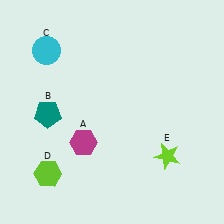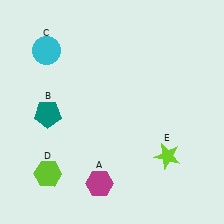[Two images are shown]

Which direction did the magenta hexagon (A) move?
The magenta hexagon (A) moved down.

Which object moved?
The magenta hexagon (A) moved down.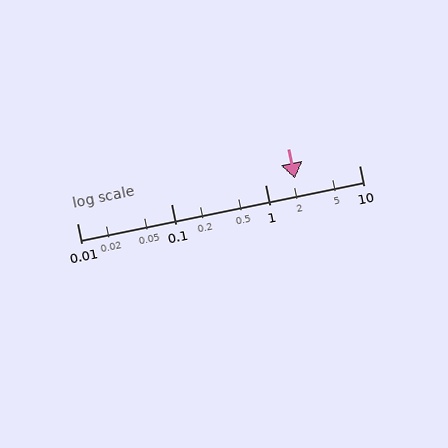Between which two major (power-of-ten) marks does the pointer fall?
The pointer is between 1 and 10.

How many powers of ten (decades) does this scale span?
The scale spans 3 decades, from 0.01 to 10.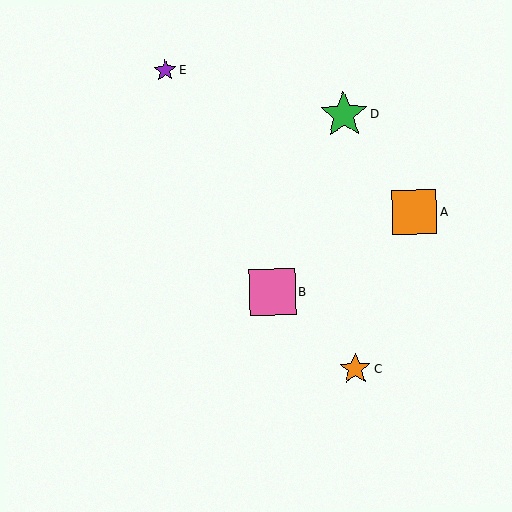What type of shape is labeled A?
Shape A is an orange square.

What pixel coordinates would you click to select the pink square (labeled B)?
Click at (273, 292) to select the pink square B.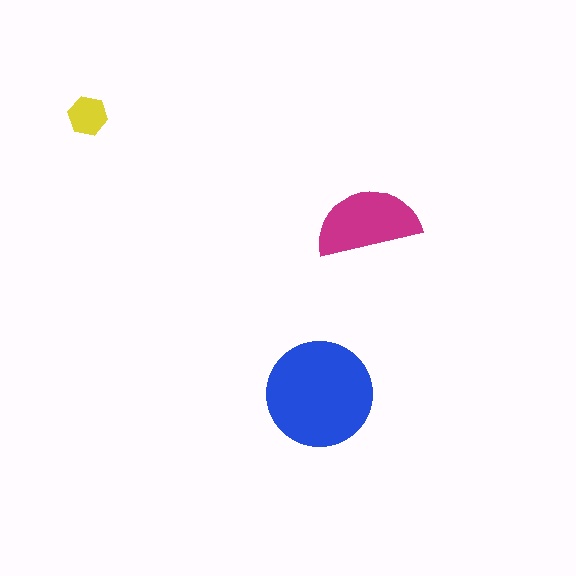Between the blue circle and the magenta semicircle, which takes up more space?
The blue circle.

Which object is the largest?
The blue circle.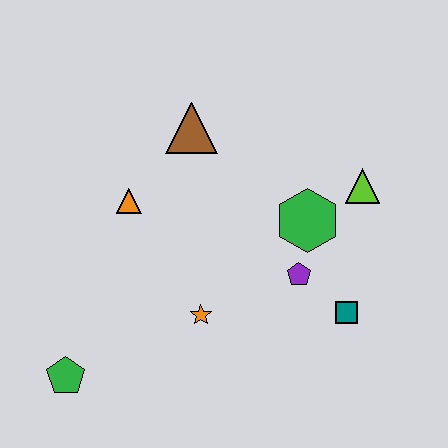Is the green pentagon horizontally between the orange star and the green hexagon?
No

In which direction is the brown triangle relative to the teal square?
The brown triangle is above the teal square.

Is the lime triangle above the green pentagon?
Yes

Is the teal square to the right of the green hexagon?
Yes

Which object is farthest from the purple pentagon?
The green pentagon is farthest from the purple pentagon.